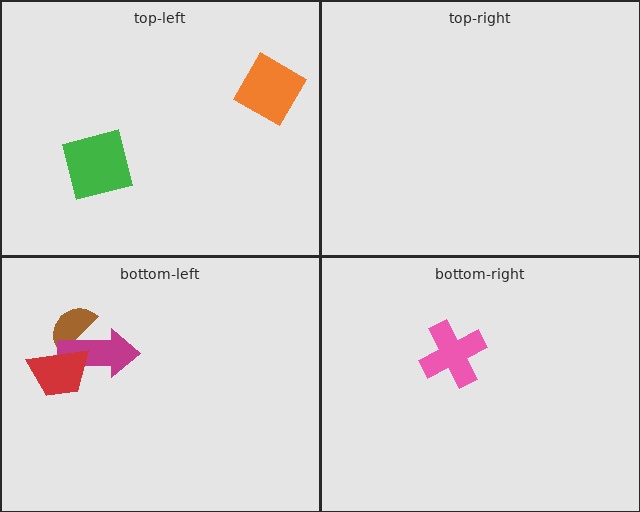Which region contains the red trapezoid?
The bottom-left region.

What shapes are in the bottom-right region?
The pink cross.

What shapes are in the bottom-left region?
The brown semicircle, the magenta arrow, the red trapezoid.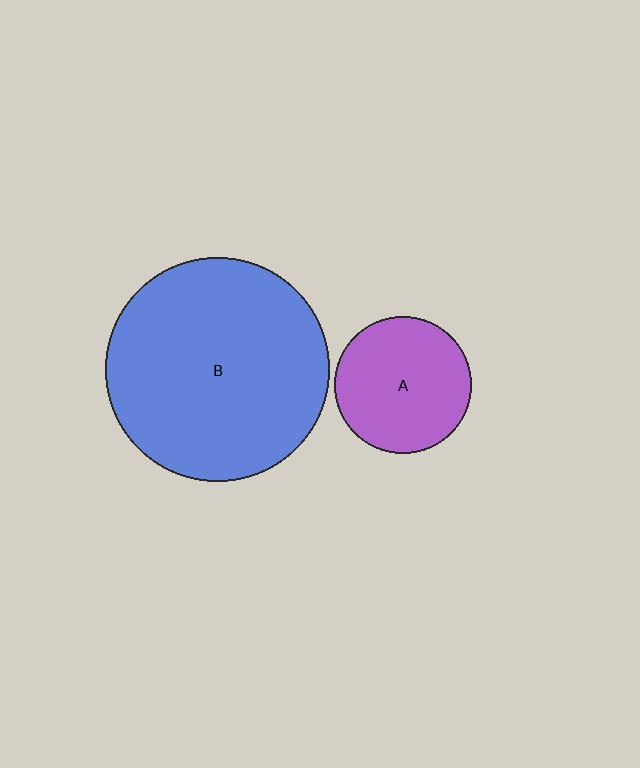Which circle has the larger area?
Circle B (blue).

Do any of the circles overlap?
No, none of the circles overlap.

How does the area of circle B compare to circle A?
Approximately 2.7 times.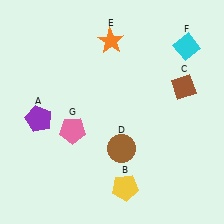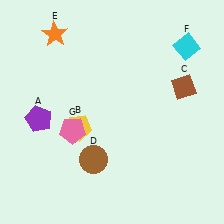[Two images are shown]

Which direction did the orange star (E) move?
The orange star (E) moved left.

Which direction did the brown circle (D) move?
The brown circle (D) moved left.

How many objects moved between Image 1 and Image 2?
3 objects moved between the two images.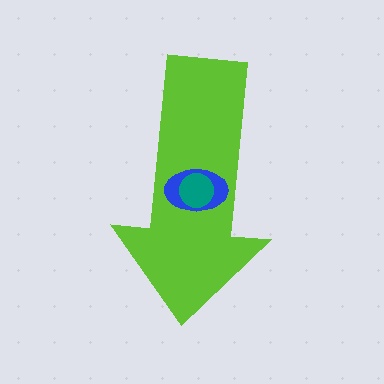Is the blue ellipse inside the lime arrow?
Yes.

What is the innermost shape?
The teal circle.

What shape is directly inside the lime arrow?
The blue ellipse.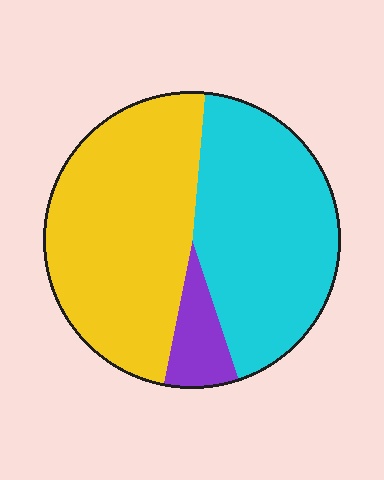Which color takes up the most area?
Yellow, at roughly 50%.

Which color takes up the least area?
Purple, at roughly 10%.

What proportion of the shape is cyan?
Cyan takes up about two fifths (2/5) of the shape.